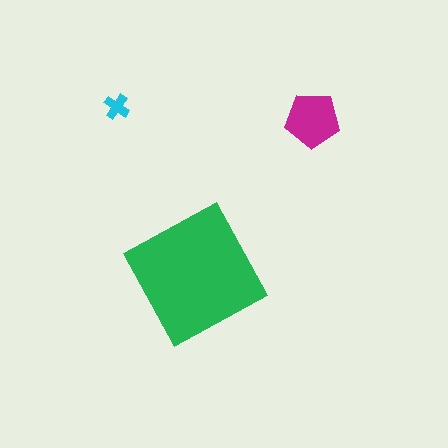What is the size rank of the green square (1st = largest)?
1st.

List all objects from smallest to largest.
The cyan cross, the magenta pentagon, the green square.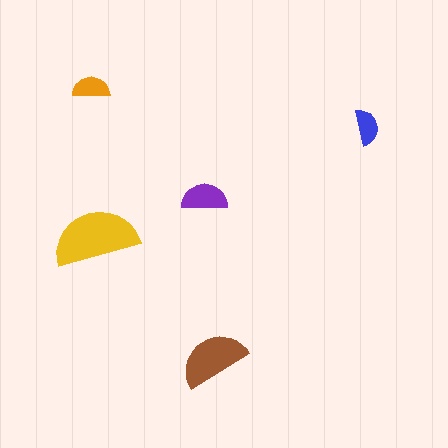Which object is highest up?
The orange semicircle is topmost.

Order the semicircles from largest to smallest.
the yellow one, the brown one, the purple one, the orange one, the blue one.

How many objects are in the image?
There are 5 objects in the image.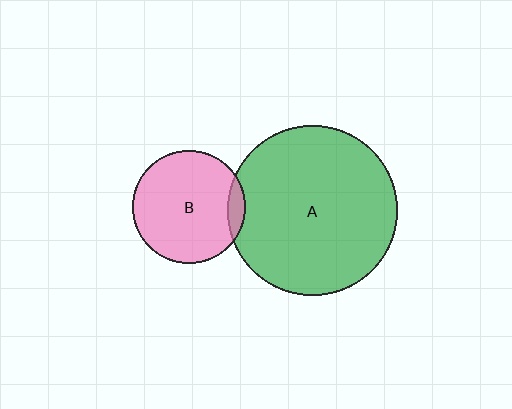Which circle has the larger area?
Circle A (green).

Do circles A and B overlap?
Yes.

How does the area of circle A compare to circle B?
Approximately 2.3 times.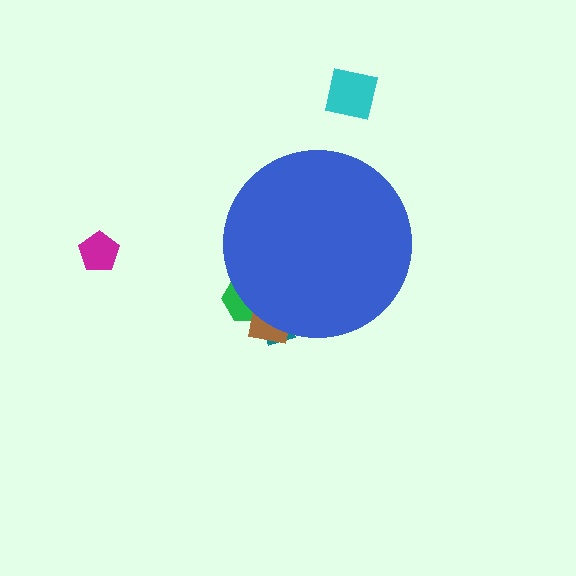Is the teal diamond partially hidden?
Yes, the teal diamond is partially hidden behind the blue circle.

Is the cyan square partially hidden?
No, the cyan square is fully visible.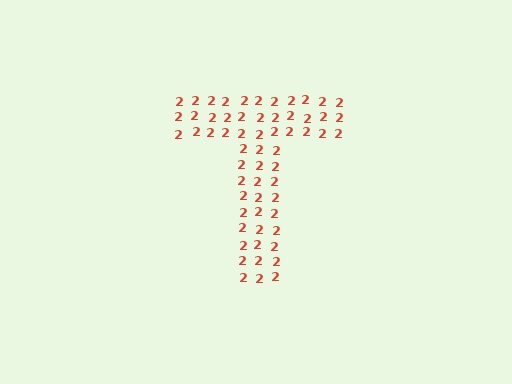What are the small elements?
The small elements are digit 2's.